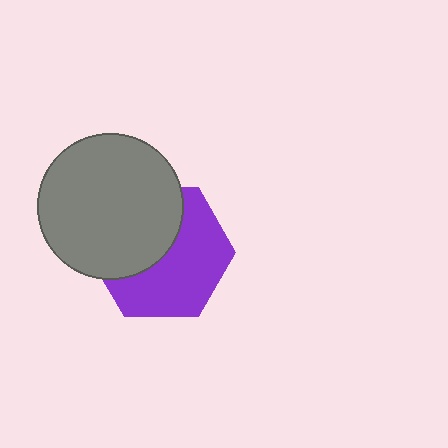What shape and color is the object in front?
The object in front is a gray circle.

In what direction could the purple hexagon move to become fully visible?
The purple hexagon could move toward the lower-right. That would shift it out from behind the gray circle entirely.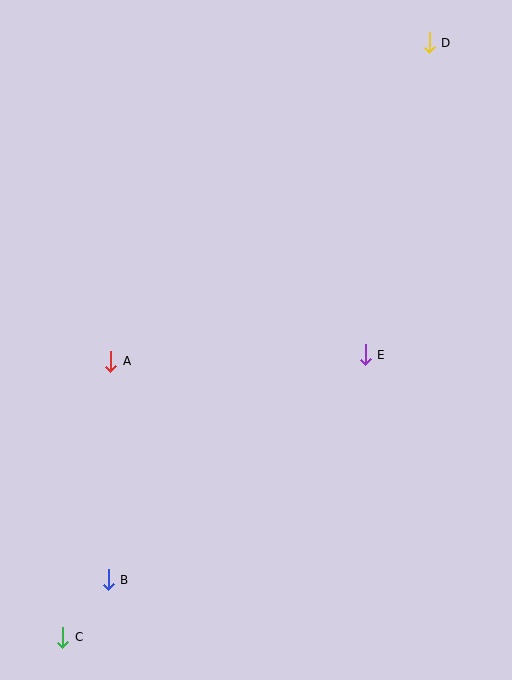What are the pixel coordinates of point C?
Point C is at (63, 637).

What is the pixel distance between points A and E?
The distance between A and E is 255 pixels.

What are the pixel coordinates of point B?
Point B is at (108, 580).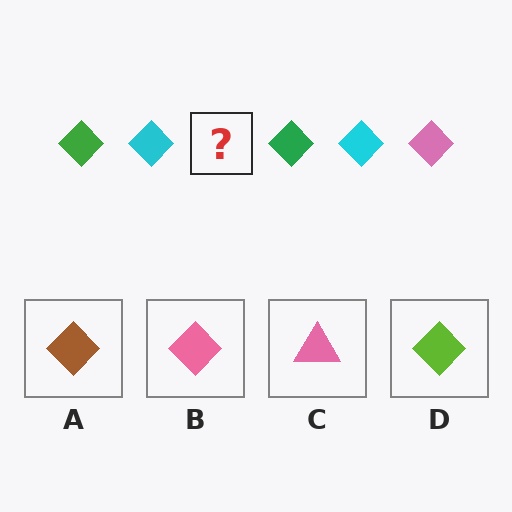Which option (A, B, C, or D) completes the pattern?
B.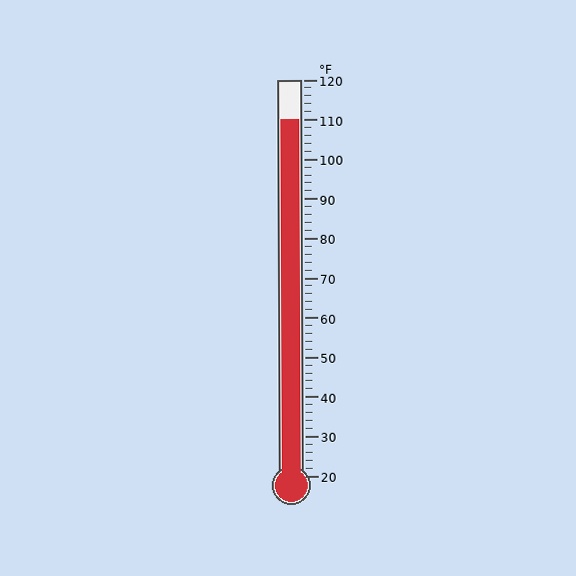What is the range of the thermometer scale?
The thermometer scale ranges from 20°F to 120°F.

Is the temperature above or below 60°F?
The temperature is above 60°F.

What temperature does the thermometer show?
The thermometer shows approximately 110°F.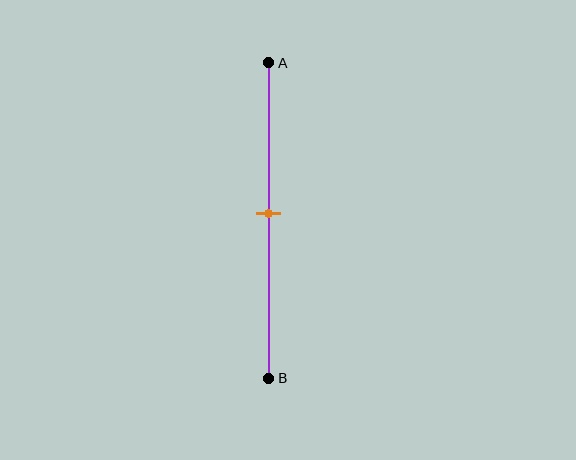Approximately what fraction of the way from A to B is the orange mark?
The orange mark is approximately 50% of the way from A to B.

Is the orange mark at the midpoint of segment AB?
Yes, the mark is approximately at the midpoint.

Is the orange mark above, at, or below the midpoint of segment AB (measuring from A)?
The orange mark is approximately at the midpoint of segment AB.